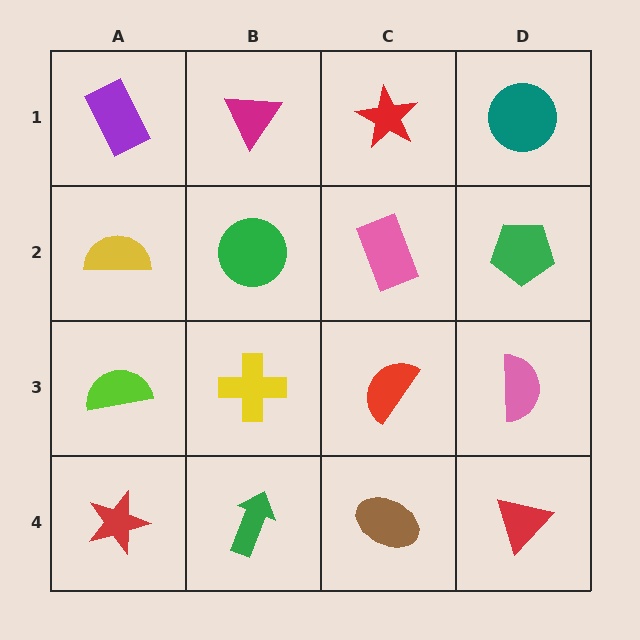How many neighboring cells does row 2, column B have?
4.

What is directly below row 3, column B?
A green arrow.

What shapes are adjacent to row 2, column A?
A purple rectangle (row 1, column A), a lime semicircle (row 3, column A), a green circle (row 2, column B).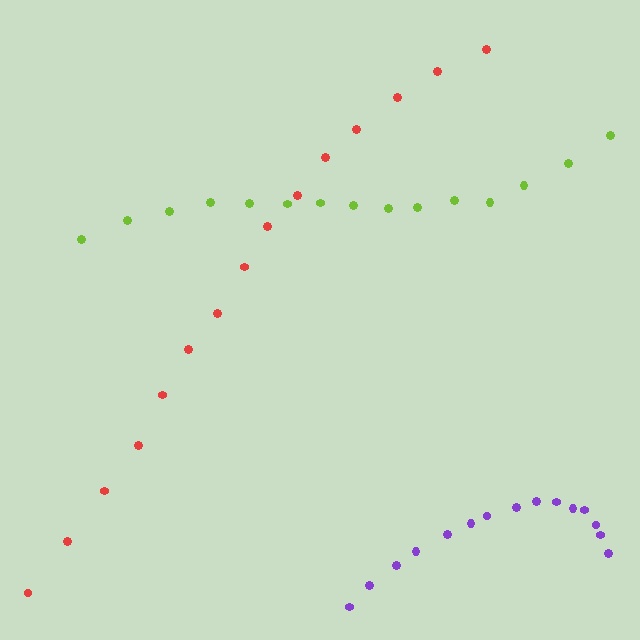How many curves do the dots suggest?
There are 3 distinct paths.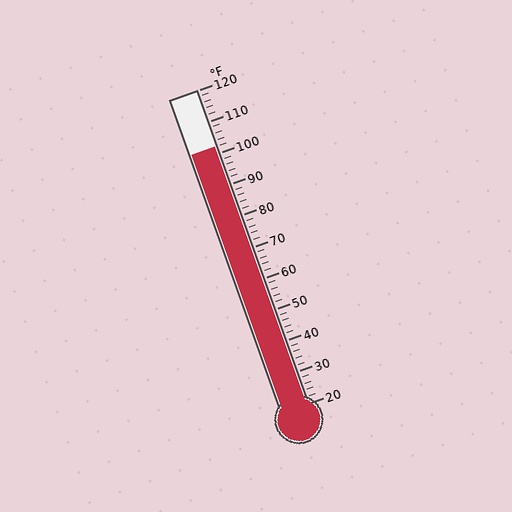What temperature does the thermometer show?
The thermometer shows approximately 102°F.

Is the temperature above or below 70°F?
The temperature is above 70°F.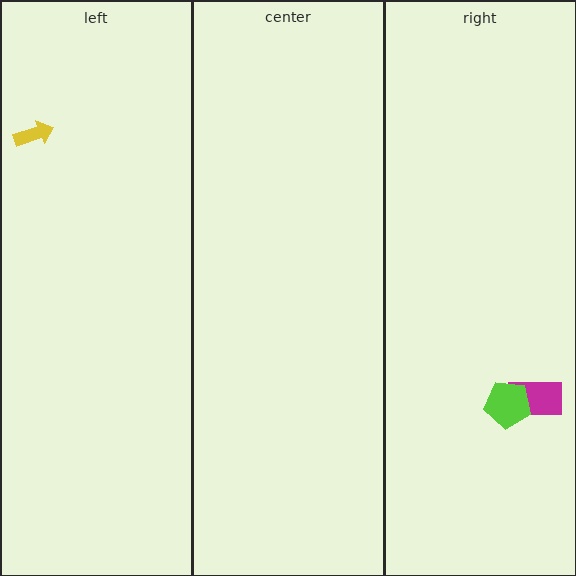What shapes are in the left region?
The yellow arrow.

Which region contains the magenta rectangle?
The right region.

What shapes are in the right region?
The magenta rectangle, the lime pentagon.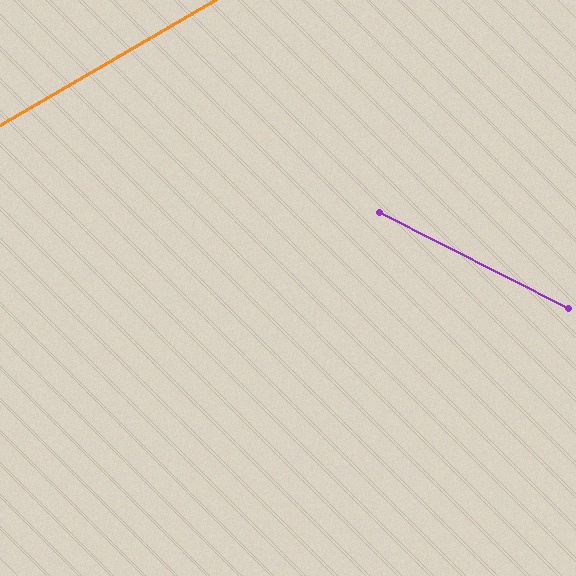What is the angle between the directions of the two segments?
Approximately 57 degrees.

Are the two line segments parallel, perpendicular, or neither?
Neither parallel nor perpendicular — they differ by about 57°.